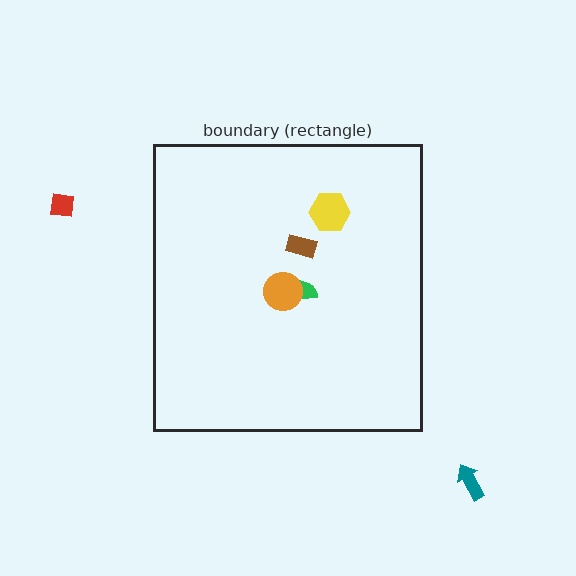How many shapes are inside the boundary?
4 inside, 2 outside.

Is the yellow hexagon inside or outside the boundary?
Inside.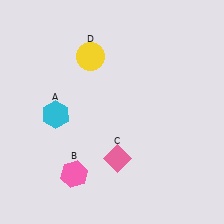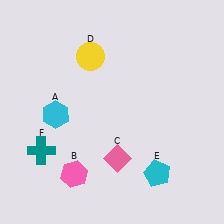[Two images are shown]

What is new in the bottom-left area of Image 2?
A teal cross (F) was added in the bottom-left area of Image 2.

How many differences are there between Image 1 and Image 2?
There are 2 differences between the two images.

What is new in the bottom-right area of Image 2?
A cyan pentagon (E) was added in the bottom-right area of Image 2.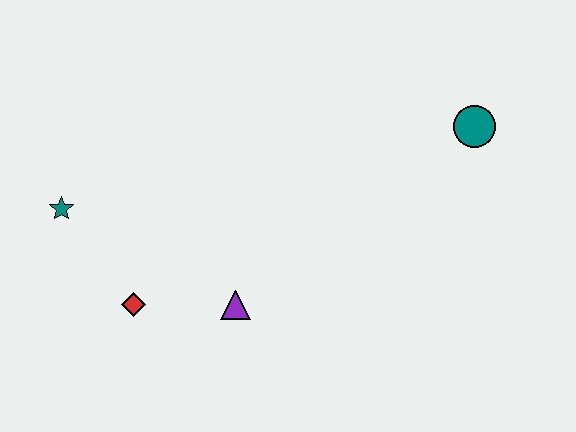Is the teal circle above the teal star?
Yes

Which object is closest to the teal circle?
The purple triangle is closest to the teal circle.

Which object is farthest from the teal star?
The teal circle is farthest from the teal star.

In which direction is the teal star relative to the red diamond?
The teal star is above the red diamond.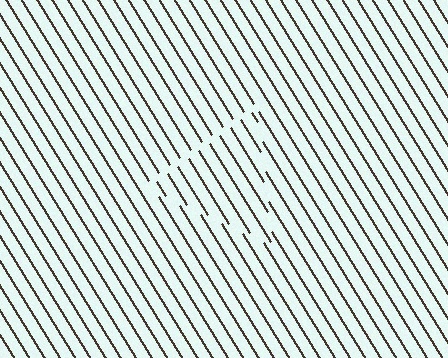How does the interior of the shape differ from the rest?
The interior of the shape contains the same grating, shifted by half a period — the contour is defined by the phase discontinuity where line-ends from the inner and outer gratings abut.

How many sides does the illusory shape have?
3 sides — the line-ends trace a triangle.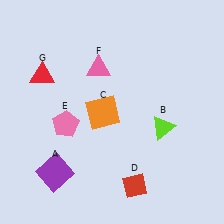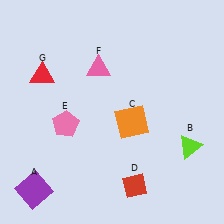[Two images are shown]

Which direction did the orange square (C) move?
The orange square (C) moved right.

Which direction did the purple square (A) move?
The purple square (A) moved left.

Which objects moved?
The objects that moved are: the purple square (A), the lime triangle (B), the orange square (C).